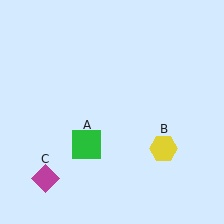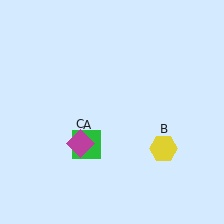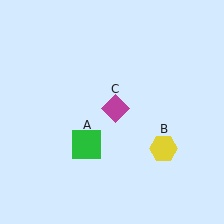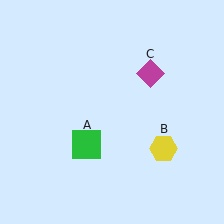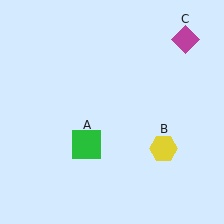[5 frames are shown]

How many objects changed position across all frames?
1 object changed position: magenta diamond (object C).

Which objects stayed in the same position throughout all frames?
Green square (object A) and yellow hexagon (object B) remained stationary.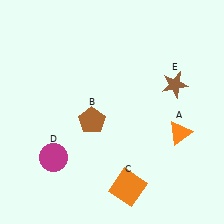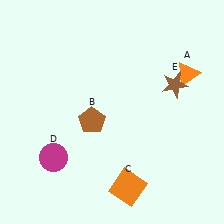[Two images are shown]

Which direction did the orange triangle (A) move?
The orange triangle (A) moved up.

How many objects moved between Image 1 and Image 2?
1 object moved between the two images.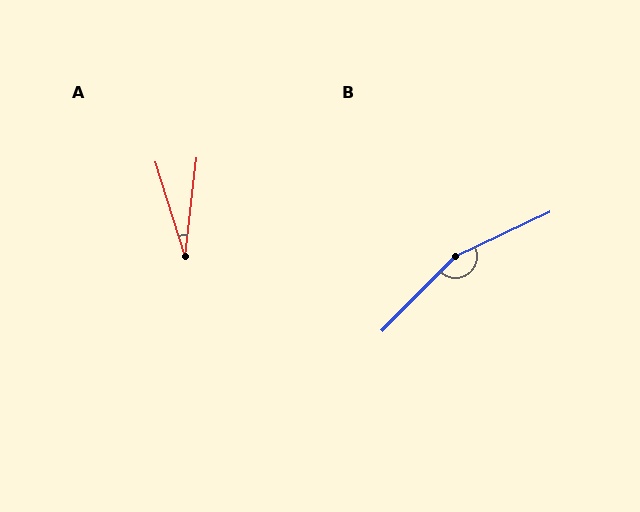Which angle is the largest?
B, at approximately 160 degrees.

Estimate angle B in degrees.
Approximately 160 degrees.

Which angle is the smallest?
A, at approximately 24 degrees.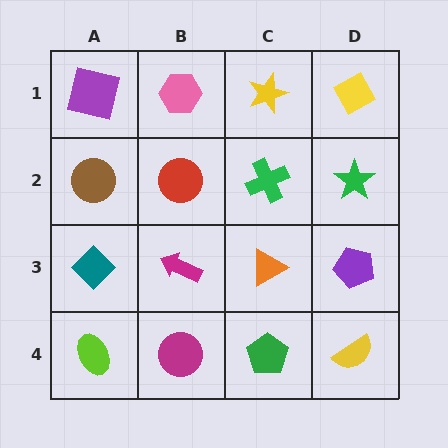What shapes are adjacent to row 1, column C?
A green cross (row 2, column C), a pink hexagon (row 1, column B), a yellow diamond (row 1, column D).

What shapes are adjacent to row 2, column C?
A yellow star (row 1, column C), an orange triangle (row 3, column C), a red circle (row 2, column B), a green star (row 2, column D).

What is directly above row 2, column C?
A yellow star.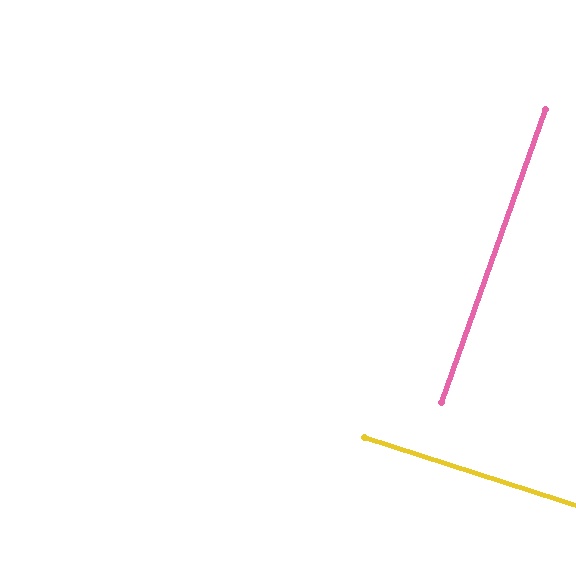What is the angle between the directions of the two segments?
Approximately 88 degrees.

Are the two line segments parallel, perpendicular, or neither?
Perpendicular — they meet at approximately 88°.